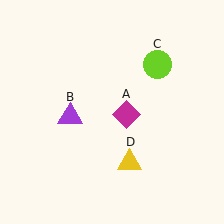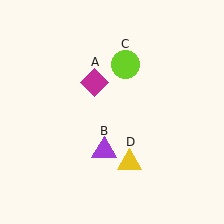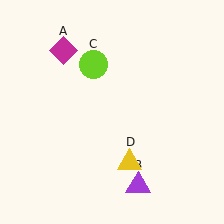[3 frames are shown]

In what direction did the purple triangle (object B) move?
The purple triangle (object B) moved down and to the right.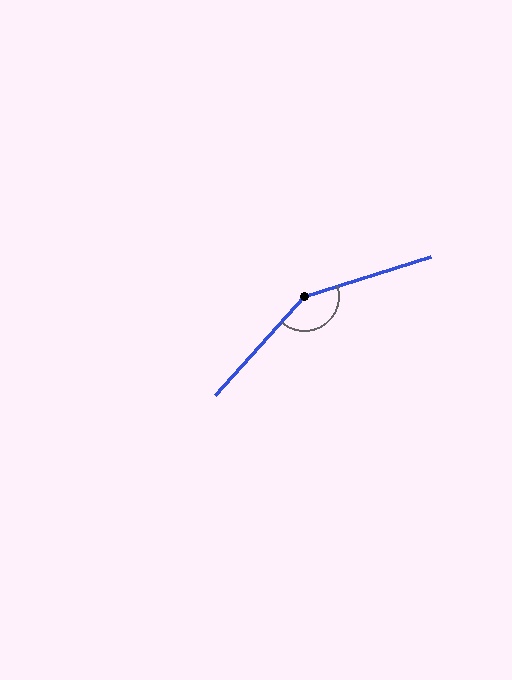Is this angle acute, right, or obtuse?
It is obtuse.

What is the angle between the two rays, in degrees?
Approximately 149 degrees.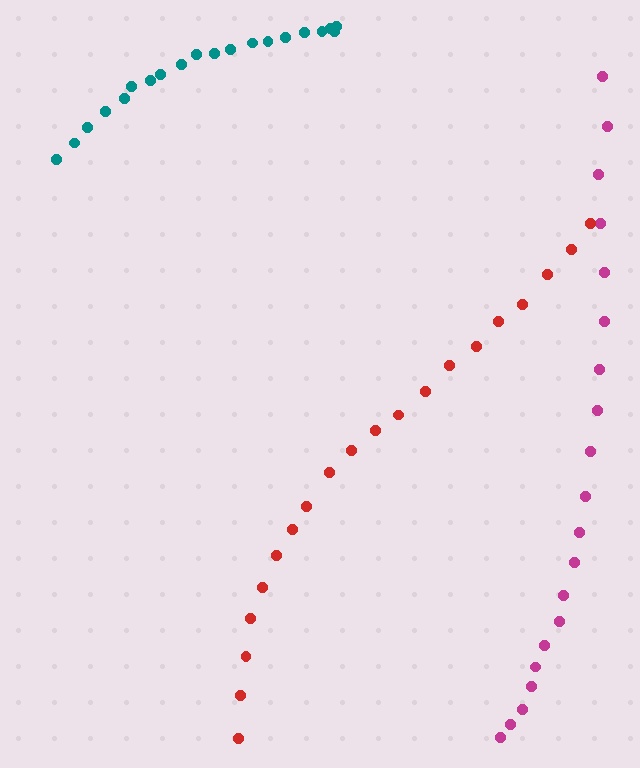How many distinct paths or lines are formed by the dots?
There are 3 distinct paths.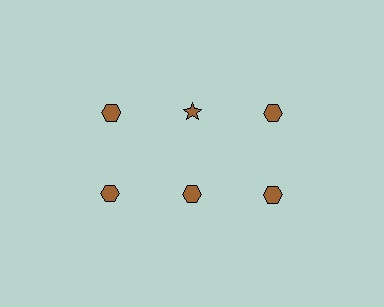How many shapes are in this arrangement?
There are 6 shapes arranged in a grid pattern.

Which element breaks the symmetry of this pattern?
The brown star in the top row, second from left column breaks the symmetry. All other shapes are brown hexagons.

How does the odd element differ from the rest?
It has a different shape: star instead of hexagon.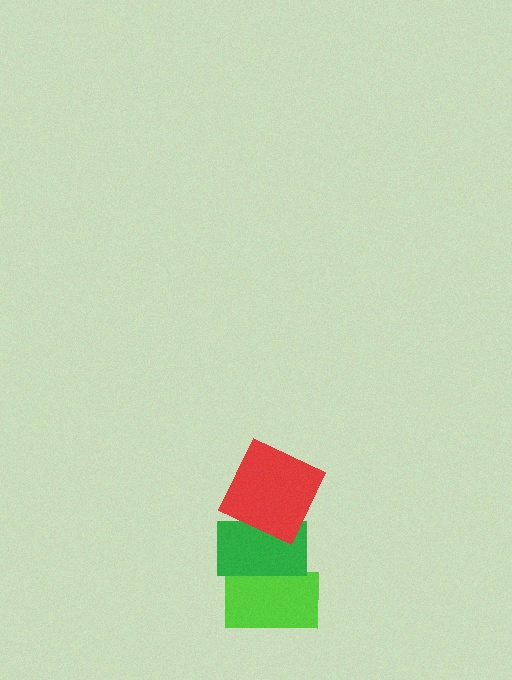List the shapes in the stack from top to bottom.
From top to bottom: the red square, the green rectangle, the lime rectangle.